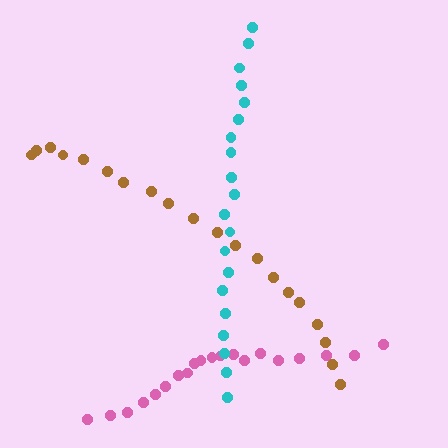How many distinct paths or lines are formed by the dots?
There are 3 distinct paths.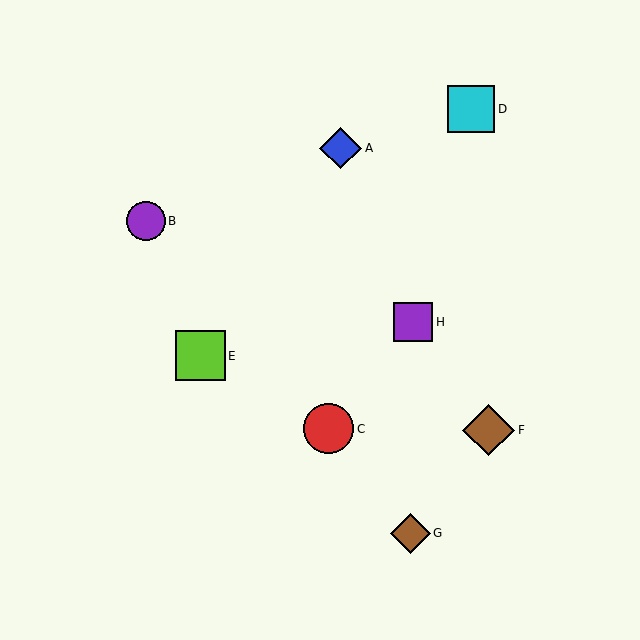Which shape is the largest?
The brown diamond (labeled F) is the largest.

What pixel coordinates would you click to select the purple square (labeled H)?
Click at (413, 322) to select the purple square H.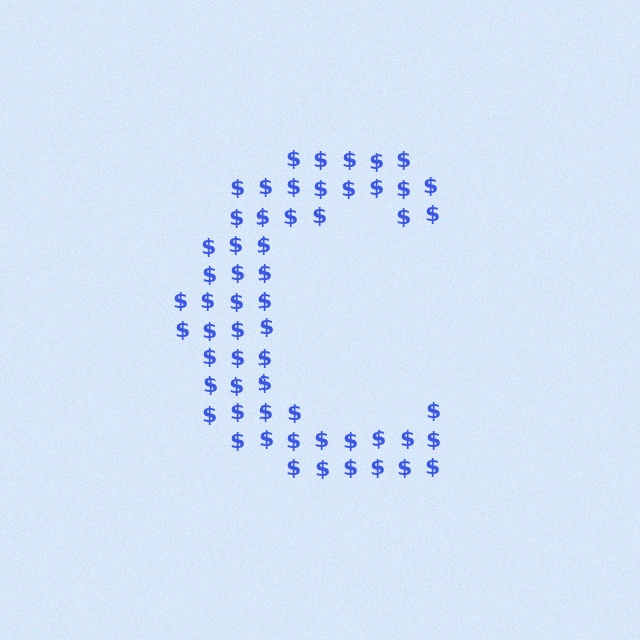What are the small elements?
The small elements are dollar signs.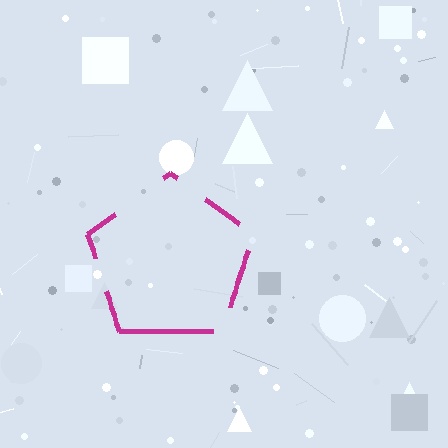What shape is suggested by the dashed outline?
The dashed outline suggests a pentagon.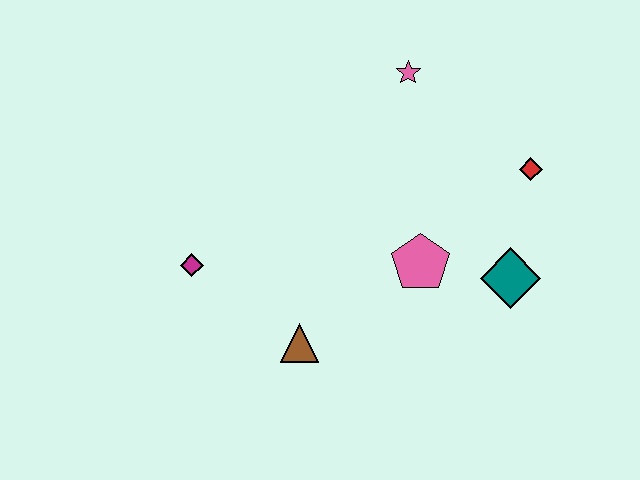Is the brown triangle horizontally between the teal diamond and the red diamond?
No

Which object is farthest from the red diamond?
The magenta diamond is farthest from the red diamond.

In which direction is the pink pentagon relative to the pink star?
The pink pentagon is below the pink star.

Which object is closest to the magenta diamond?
The brown triangle is closest to the magenta diamond.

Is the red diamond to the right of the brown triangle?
Yes